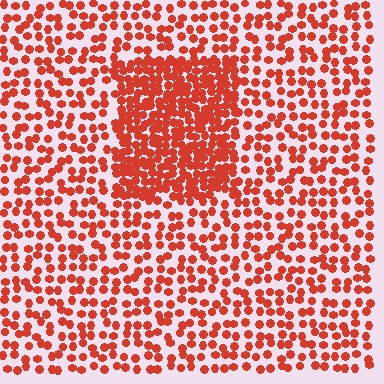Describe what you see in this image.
The image contains small red elements arranged at two different densities. A rectangle-shaped region is visible where the elements are more densely packed than the surrounding area.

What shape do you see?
I see a rectangle.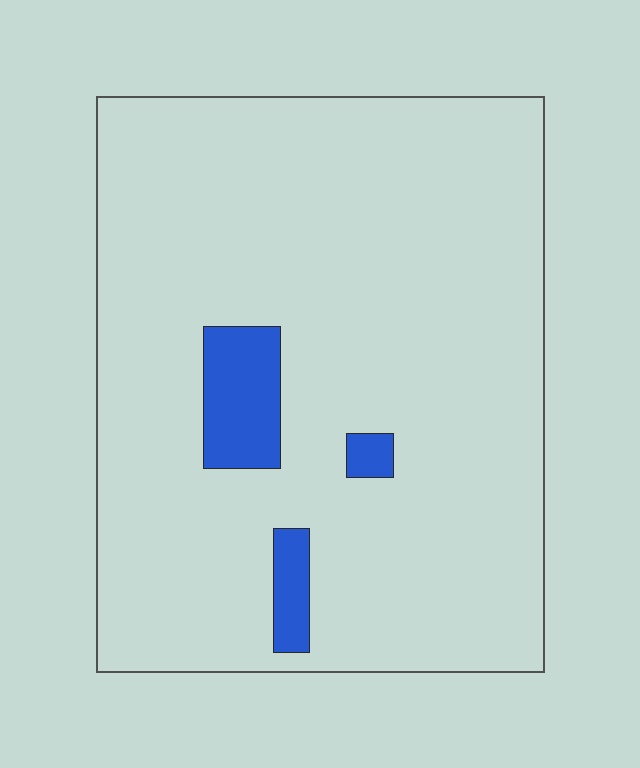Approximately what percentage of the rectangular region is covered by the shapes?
Approximately 5%.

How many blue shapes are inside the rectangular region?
3.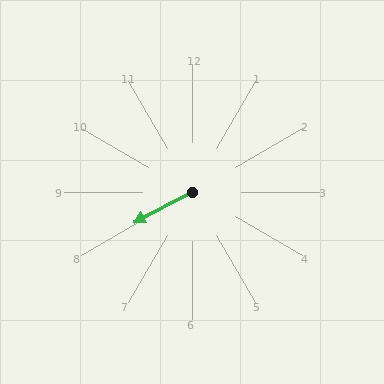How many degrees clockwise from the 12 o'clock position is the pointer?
Approximately 243 degrees.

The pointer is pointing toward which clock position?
Roughly 8 o'clock.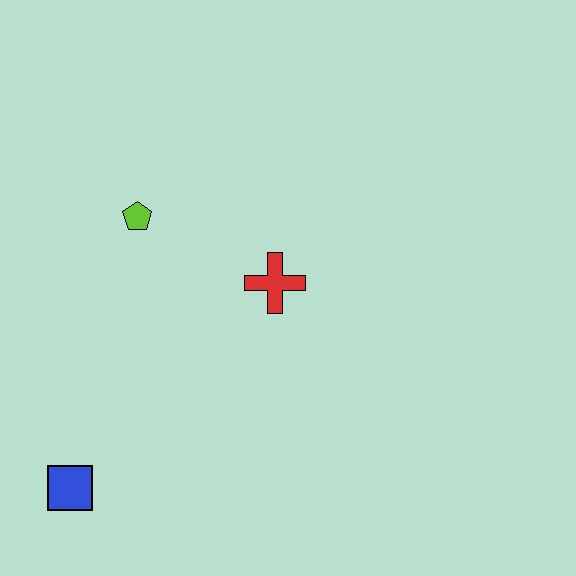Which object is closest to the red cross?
The lime pentagon is closest to the red cross.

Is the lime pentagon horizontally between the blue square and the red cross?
Yes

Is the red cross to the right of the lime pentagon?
Yes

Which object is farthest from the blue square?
The red cross is farthest from the blue square.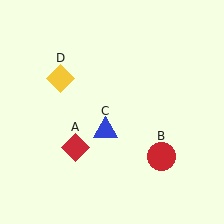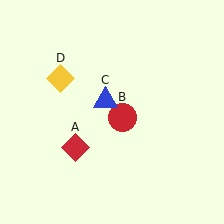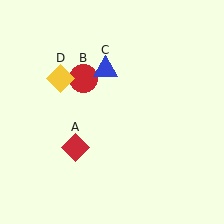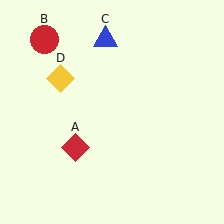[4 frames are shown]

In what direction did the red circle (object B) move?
The red circle (object B) moved up and to the left.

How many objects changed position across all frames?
2 objects changed position: red circle (object B), blue triangle (object C).